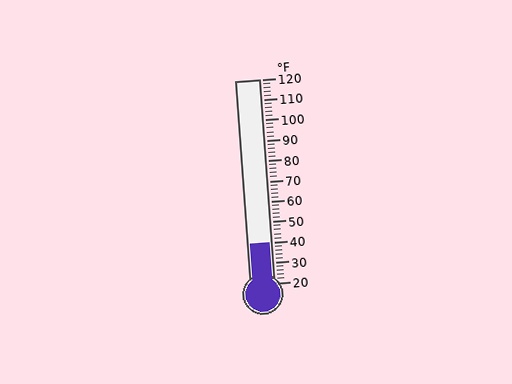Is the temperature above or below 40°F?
The temperature is at 40°F.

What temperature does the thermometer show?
The thermometer shows approximately 40°F.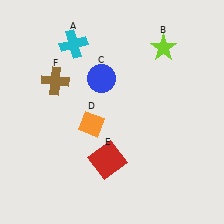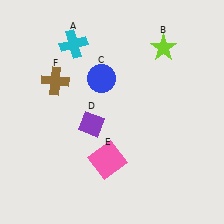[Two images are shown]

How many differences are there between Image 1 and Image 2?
There are 2 differences between the two images.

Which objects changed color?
D changed from orange to purple. E changed from red to pink.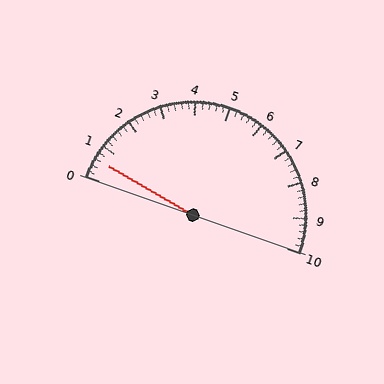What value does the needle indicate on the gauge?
The needle indicates approximately 0.6.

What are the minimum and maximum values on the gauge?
The gauge ranges from 0 to 10.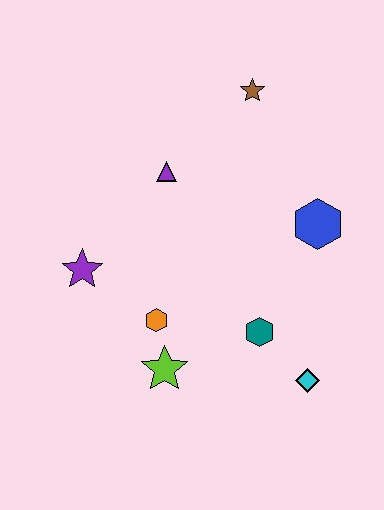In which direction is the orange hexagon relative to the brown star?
The orange hexagon is below the brown star.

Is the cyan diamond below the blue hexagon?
Yes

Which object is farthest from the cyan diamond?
The brown star is farthest from the cyan diamond.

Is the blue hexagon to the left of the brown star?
No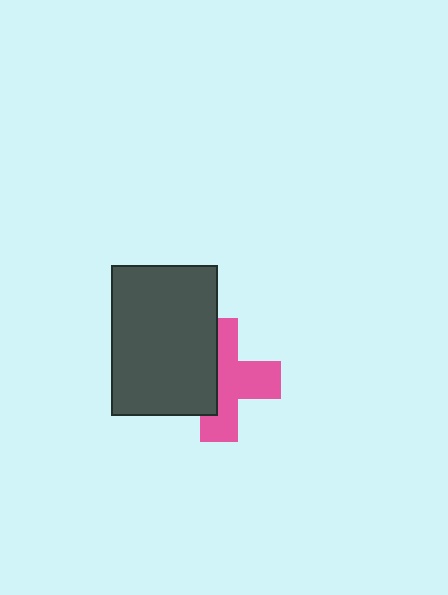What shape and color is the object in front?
The object in front is a dark gray rectangle.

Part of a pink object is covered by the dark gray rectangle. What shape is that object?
It is a cross.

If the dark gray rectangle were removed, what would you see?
You would see the complete pink cross.